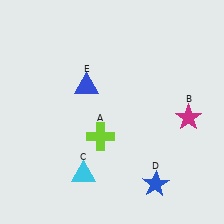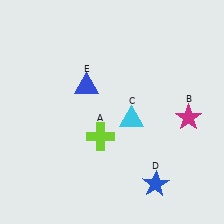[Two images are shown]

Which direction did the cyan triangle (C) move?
The cyan triangle (C) moved up.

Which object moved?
The cyan triangle (C) moved up.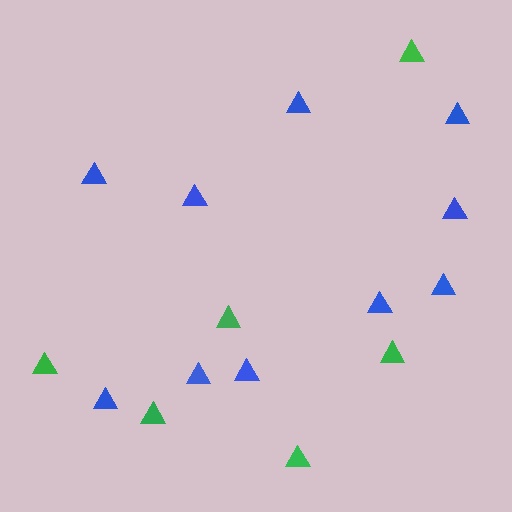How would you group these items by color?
There are 2 groups: one group of green triangles (6) and one group of blue triangles (10).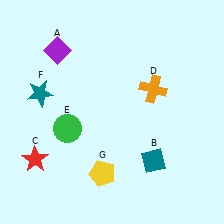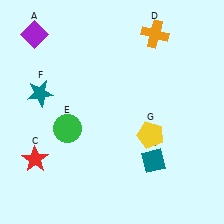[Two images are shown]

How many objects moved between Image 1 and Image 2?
3 objects moved between the two images.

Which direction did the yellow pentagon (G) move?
The yellow pentagon (G) moved right.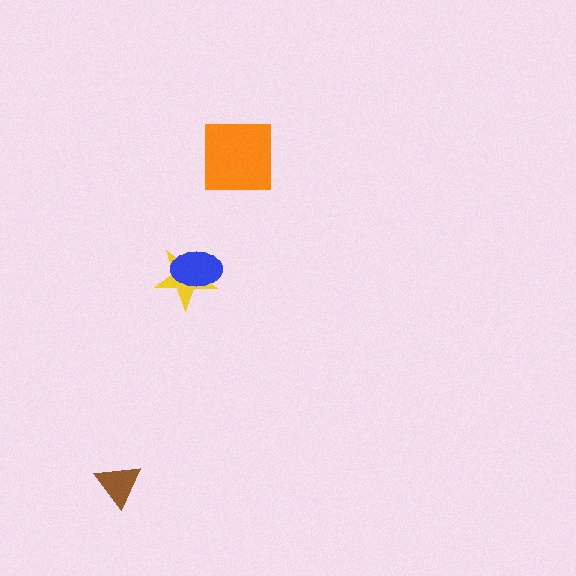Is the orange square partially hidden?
No, no other shape covers it.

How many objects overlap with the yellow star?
1 object overlaps with the yellow star.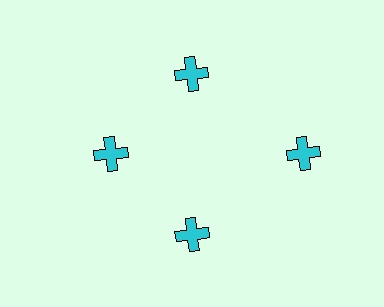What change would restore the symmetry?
The symmetry would be restored by moving it inward, back onto the ring so that all 4 crosses sit at equal angles and equal distance from the center.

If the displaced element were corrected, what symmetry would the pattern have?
It would have 4-fold rotational symmetry — the pattern would map onto itself every 90 degrees.